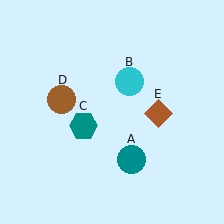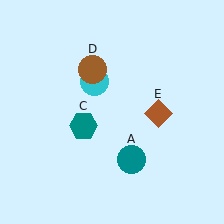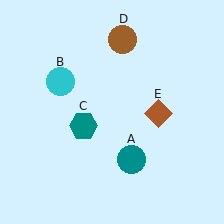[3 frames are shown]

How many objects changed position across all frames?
2 objects changed position: cyan circle (object B), brown circle (object D).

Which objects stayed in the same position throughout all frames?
Teal circle (object A) and teal hexagon (object C) and brown diamond (object E) remained stationary.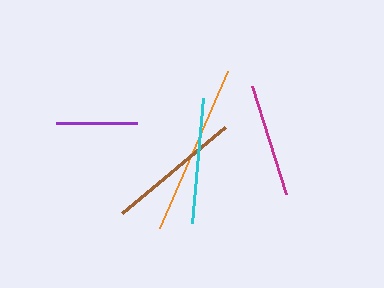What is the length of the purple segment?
The purple segment is approximately 81 pixels long.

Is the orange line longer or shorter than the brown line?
The orange line is longer than the brown line.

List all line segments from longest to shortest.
From longest to shortest: orange, brown, cyan, magenta, purple.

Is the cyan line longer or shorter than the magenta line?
The cyan line is longer than the magenta line.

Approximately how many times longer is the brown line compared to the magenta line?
The brown line is approximately 1.2 times the length of the magenta line.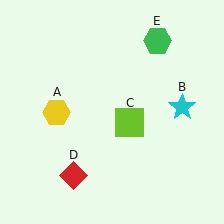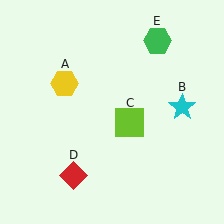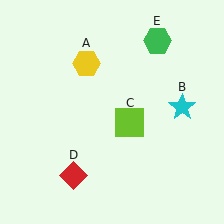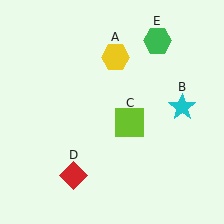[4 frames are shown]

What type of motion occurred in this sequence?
The yellow hexagon (object A) rotated clockwise around the center of the scene.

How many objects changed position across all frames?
1 object changed position: yellow hexagon (object A).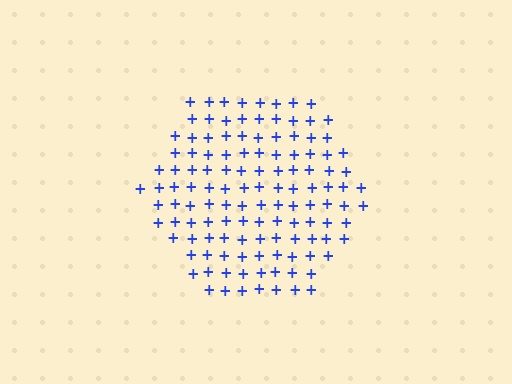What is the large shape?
The large shape is a hexagon.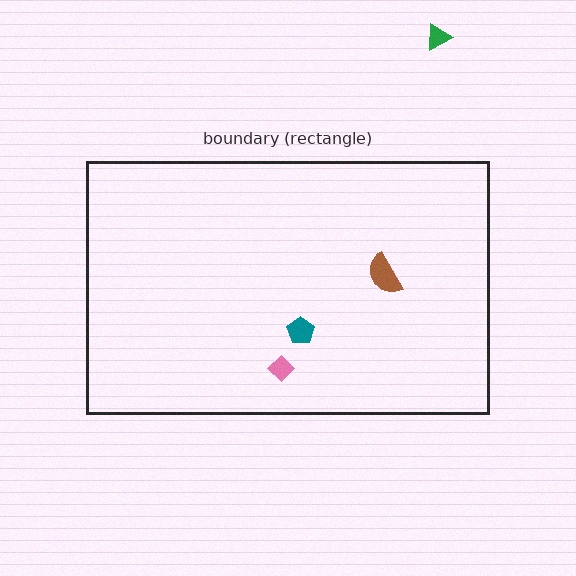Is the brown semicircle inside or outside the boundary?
Inside.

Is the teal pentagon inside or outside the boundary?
Inside.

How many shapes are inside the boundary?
3 inside, 1 outside.